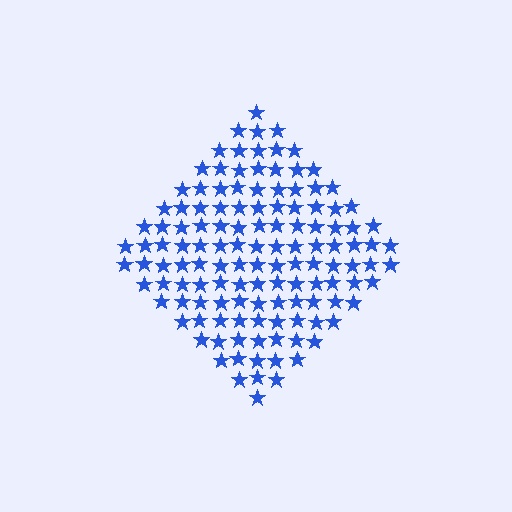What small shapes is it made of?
It is made of small stars.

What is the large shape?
The large shape is a diamond.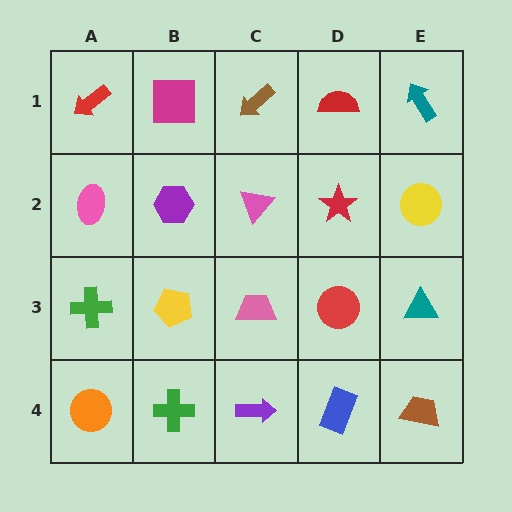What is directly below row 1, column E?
A yellow circle.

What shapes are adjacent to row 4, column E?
A teal triangle (row 3, column E), a blue rectangle (row 4, column D).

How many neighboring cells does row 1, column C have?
3.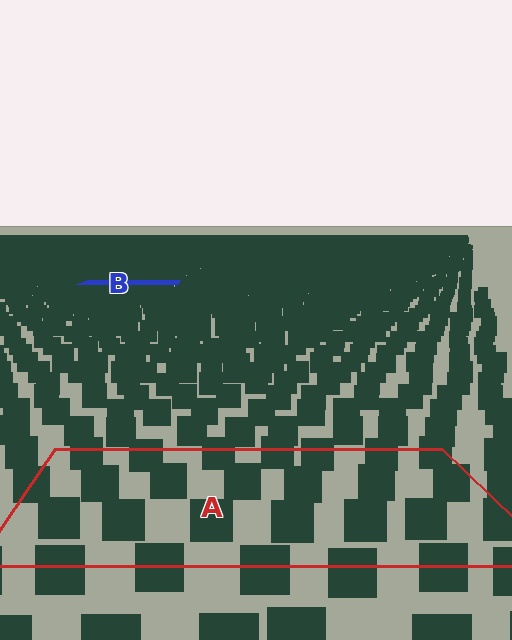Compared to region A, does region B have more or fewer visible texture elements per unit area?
Region B has more texture elements per unit area — they are packed more densely because it is farther away.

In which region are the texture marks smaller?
The texture marks are smaller in region B, because it is farther away.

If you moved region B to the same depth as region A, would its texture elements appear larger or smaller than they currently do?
They would appear larger. At a closer depth, the same texture elements are projected at a bigger on-screen size.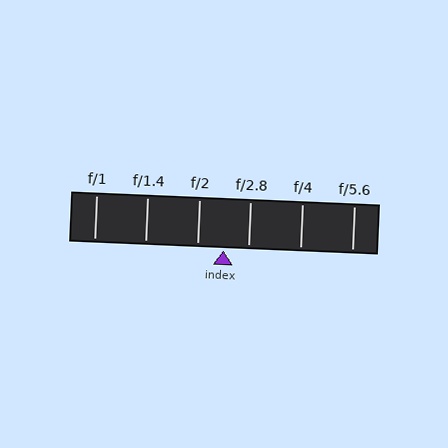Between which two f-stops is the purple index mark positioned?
The index mark is between f/2 and f/2.8.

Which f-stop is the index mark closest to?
The index mark is closest to f/2.8.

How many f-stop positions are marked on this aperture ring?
There are 6 f-stop positions marked.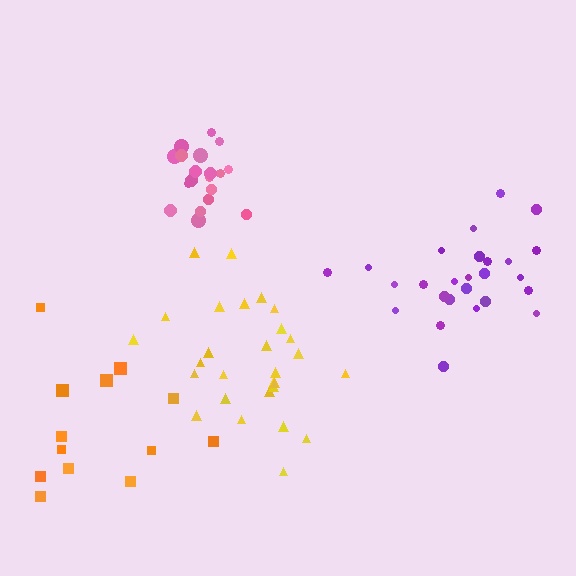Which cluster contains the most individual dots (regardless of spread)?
Yellow (29).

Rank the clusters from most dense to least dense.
pink, yellow, purple, orange.